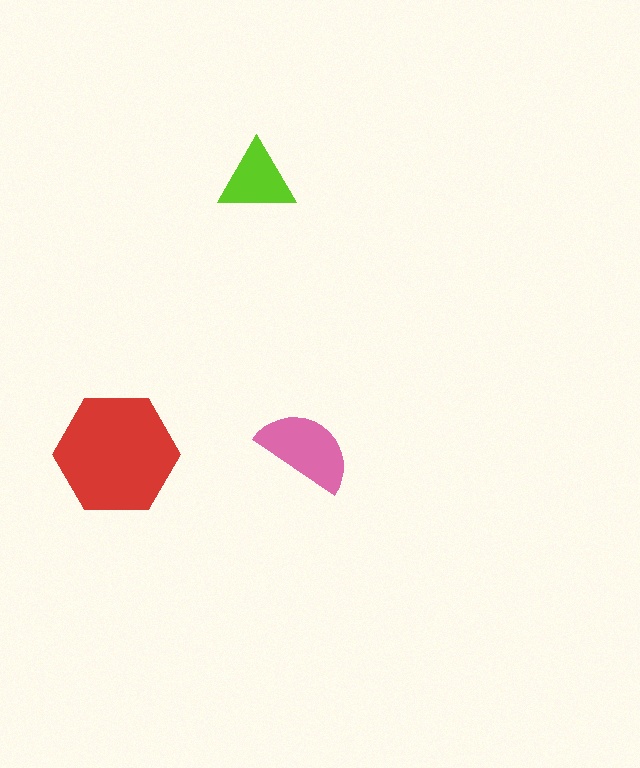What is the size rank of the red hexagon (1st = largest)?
1st.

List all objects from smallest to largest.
The lime triangle, the pink semicircle, the red hexagon.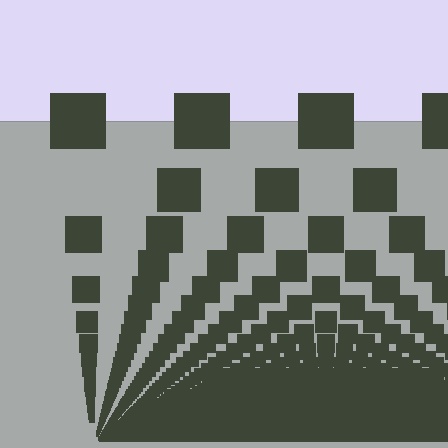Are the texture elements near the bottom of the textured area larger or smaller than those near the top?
Smaller. The gradient is inverted — elements near the bottom are smaller and denser.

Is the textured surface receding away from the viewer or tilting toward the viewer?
The surface appears to tilt toward the viewer. Texture elements get larger and sparser toward the top.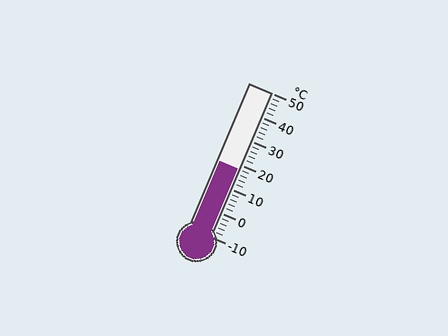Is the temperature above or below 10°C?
The temperature is above 10°C.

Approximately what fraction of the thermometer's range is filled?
The thermometer is filled to approximately 45% of its range.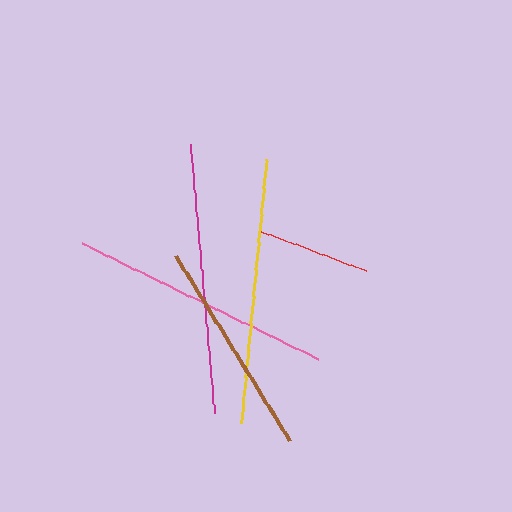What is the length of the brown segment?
The brown segment is approximately 218 pixels long.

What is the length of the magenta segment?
The magenta segment is approximately 270 pixels long.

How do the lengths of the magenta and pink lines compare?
The magenta and pink lines are approximately the same length.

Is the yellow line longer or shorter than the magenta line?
The magenta line is longer than the yellow line.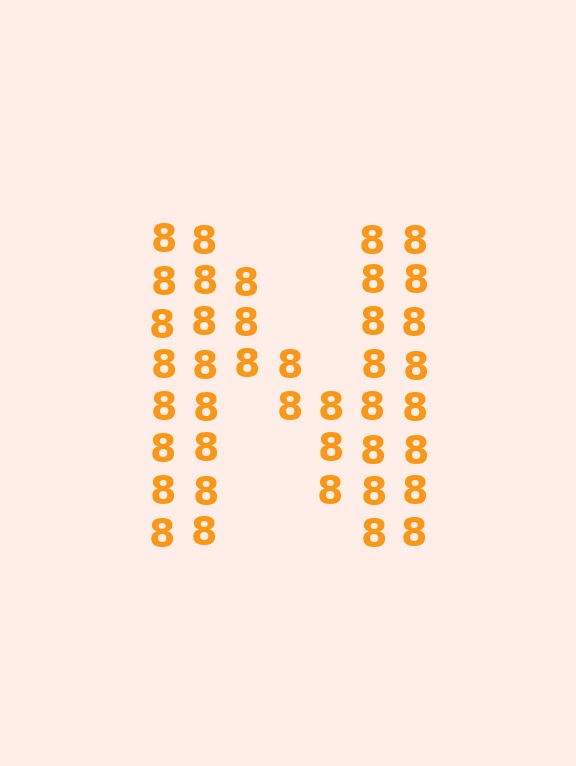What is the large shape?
The large shape is the letter N.